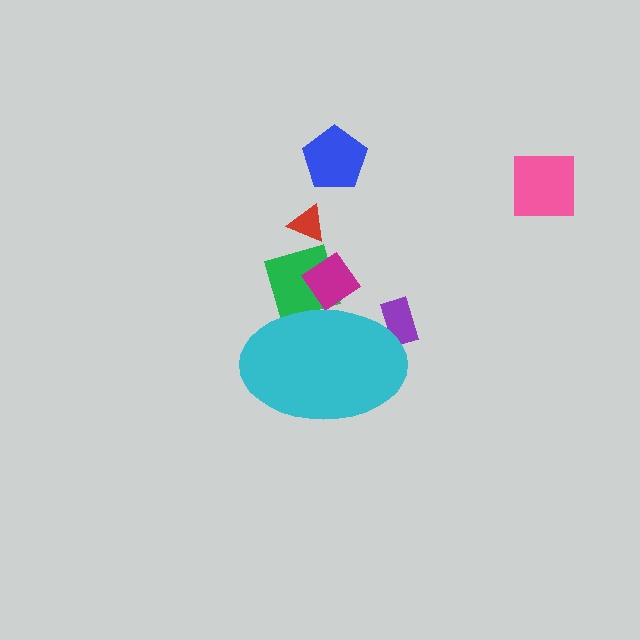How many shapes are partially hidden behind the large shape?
3 shapes are partially hidden.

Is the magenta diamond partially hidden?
Yes, the magenta diamond is partially hidden behind the cyan ellipse.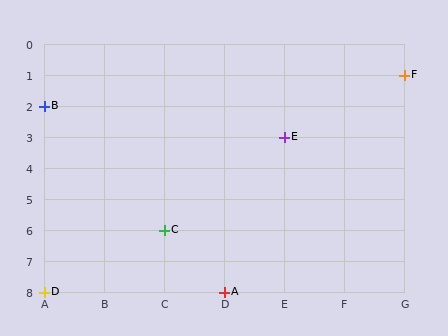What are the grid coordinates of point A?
Point A is at grid coordinates (D, 8).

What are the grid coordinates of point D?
Point D is at grid coordinates (A, 8).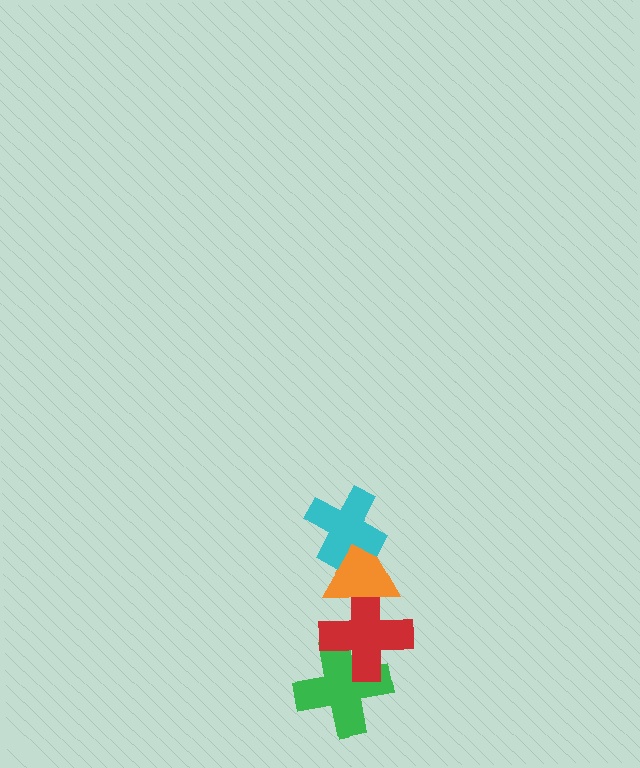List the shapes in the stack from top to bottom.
From top to bottom: the cyan cross, the orange triangle, the red cross, the green cross.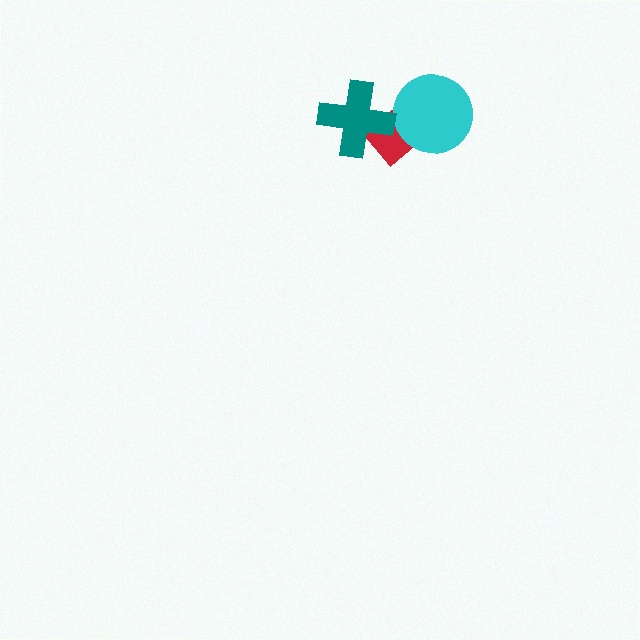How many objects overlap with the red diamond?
2 objects overlap with the red diamond.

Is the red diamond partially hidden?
Yes, it is partially covered by another shape.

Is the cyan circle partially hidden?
No, no other shape covers it.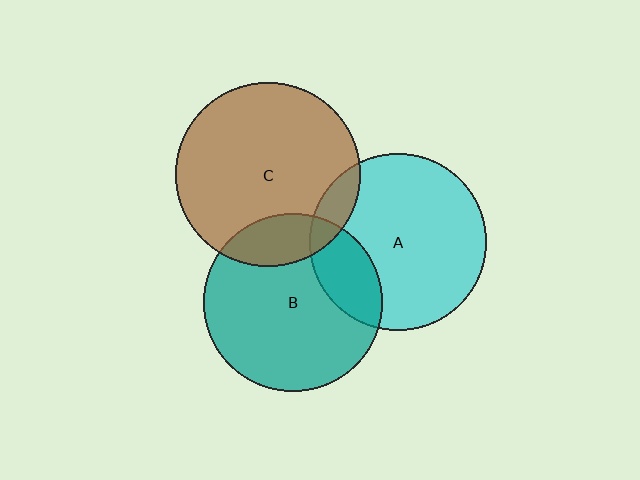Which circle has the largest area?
Circle C (brown).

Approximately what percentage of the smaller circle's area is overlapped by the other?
Approximately 10%.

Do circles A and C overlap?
Yes.